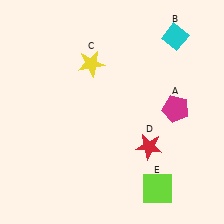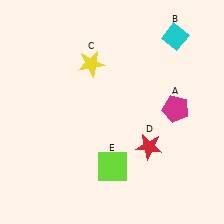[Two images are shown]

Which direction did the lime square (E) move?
The lime square (E) moved left.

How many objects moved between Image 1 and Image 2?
1 object moved between the two images.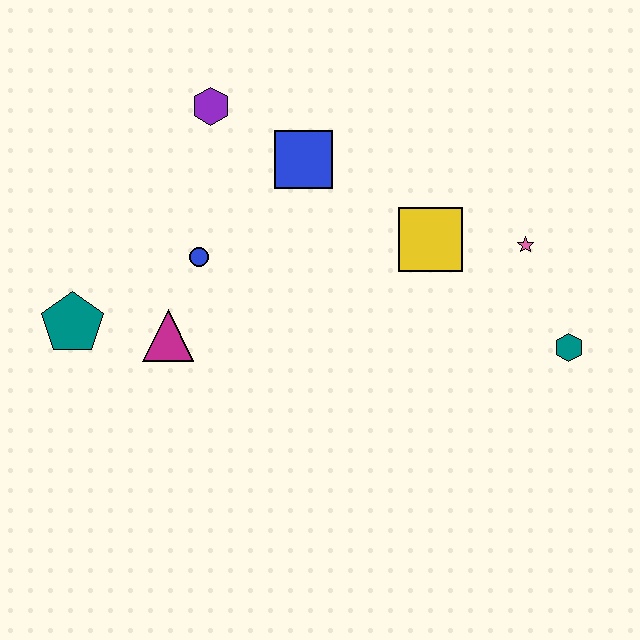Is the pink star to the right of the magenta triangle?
Yes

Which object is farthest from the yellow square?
The teal pentagon is farthest from the yellow square.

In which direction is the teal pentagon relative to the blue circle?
The teal pentagon is to the left of the blue circle.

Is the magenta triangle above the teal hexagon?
Yes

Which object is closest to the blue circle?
The magenta triangle is closest to the blue circle.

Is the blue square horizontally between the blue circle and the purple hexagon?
No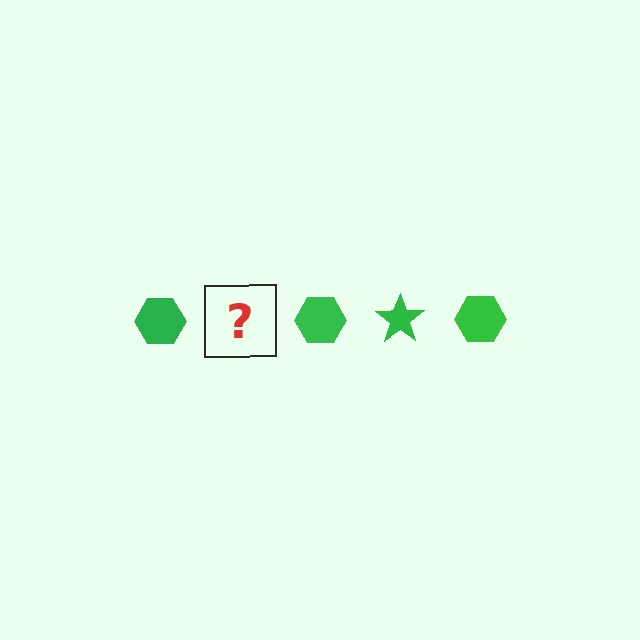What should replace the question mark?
The question mark should be replaced with a green star.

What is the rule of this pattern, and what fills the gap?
The rule is that the pattern cycles through hexagon, star shapes in green. The gap should be filled with a green star.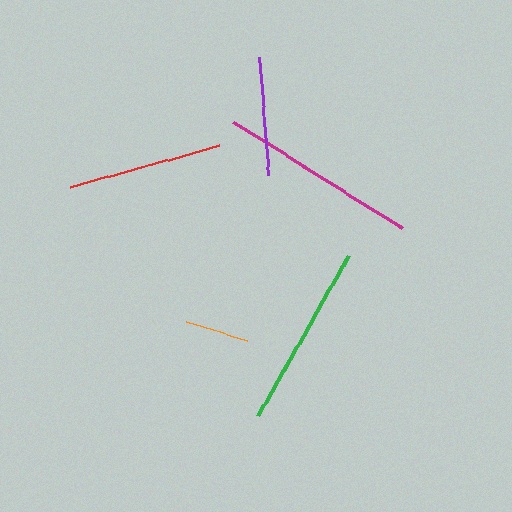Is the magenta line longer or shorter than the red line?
The magenta line is longer than the red line.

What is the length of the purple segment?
The purple segment is approximately 118 pixels long.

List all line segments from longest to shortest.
From longest to shortest: magenta, green, red, purple, orange.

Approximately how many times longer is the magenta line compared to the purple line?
The magenta line is approximately 1.7 times the length of the purple line.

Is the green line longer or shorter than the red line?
The green line is longer than the red line.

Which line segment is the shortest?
The orange line is the shortest at approximately 64 pixels.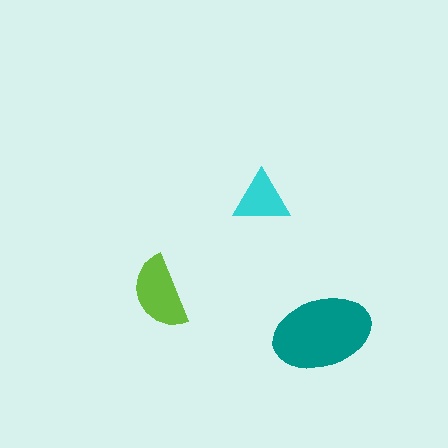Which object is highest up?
The cyan triangle is topmost.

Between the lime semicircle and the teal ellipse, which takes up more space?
The teal ellipse.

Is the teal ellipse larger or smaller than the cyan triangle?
Larger.